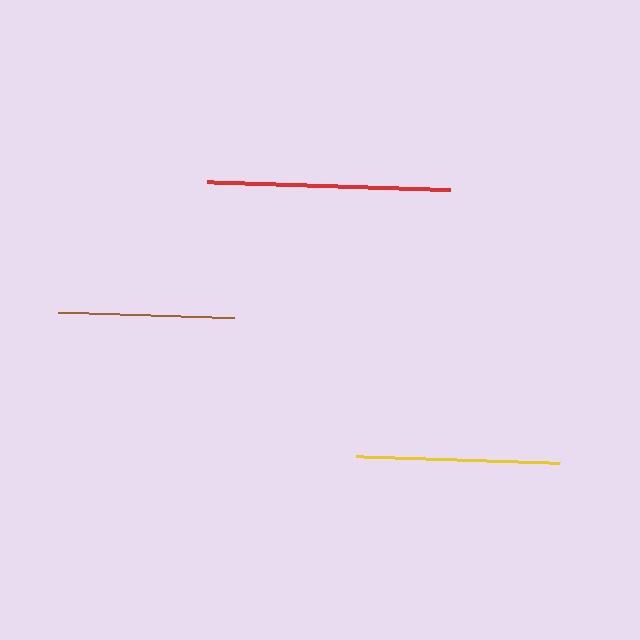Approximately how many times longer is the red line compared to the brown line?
The red line is approximately 1.4 times the length of the brown line.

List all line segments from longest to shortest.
From longest to shortest: red, yellow, brown.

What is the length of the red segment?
The red segment is approximately 242 pixels long.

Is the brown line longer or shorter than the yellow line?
The yellow line is longer than the brown line.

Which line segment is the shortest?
The brown line is the shortest at approximately 175 pixels.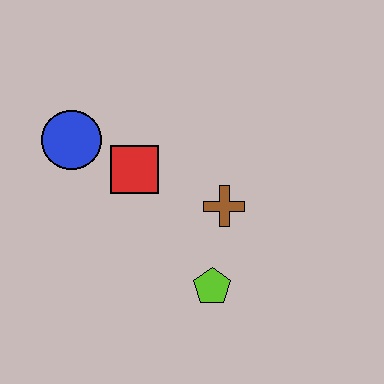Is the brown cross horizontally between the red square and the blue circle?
No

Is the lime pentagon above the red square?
No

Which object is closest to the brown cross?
The lime pentagon is closest to the brown cross.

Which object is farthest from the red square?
The lime pentagon is farthest from the red square.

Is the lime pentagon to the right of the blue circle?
Yes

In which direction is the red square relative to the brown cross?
The red square is to the left of the brown cross.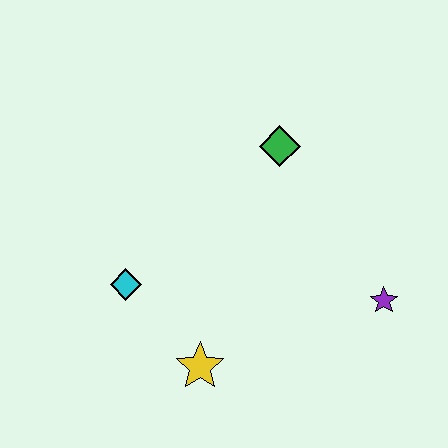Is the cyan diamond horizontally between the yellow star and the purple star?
No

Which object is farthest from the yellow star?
The green diamond is farthest from the yellow star.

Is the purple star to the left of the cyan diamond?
No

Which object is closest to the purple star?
The green diamond is closest to the purple star.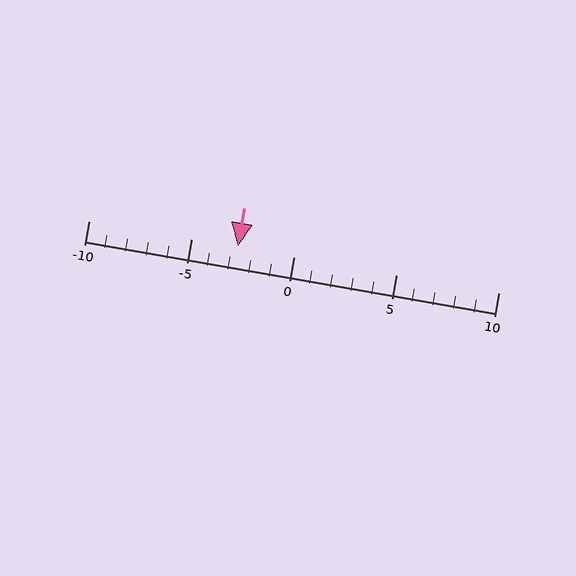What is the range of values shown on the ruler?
The ruler shows values from -10 to 10.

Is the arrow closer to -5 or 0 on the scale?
The arrow is closer to -5.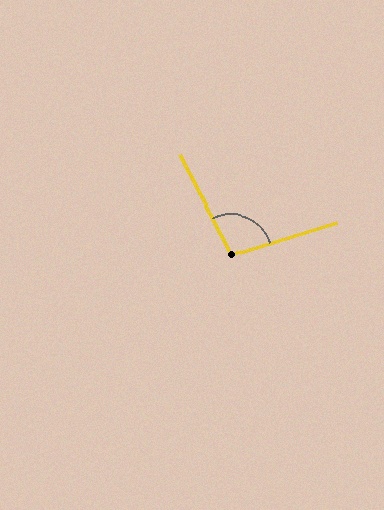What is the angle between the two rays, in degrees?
Approximately 100 degrees.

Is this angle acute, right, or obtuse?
It is obtuse.